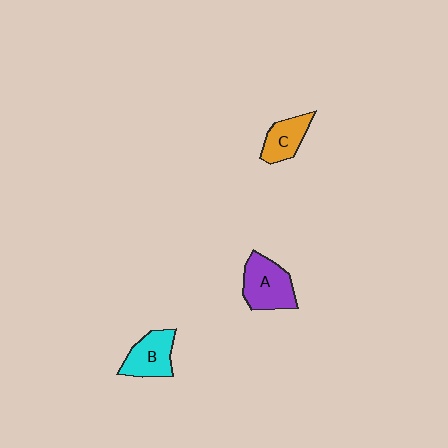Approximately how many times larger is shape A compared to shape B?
Approximately 1.2 times.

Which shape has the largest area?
Shape A (purple).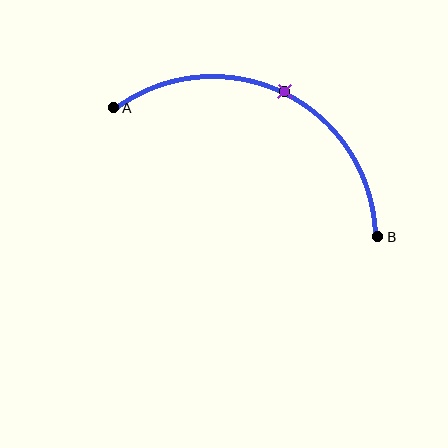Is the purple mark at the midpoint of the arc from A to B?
Yes. The purple mark lies on the arc at equal arc-length from both A and B — it is the arc midpoint.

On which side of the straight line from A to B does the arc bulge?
The arc bulges above the straight line connecting A and B.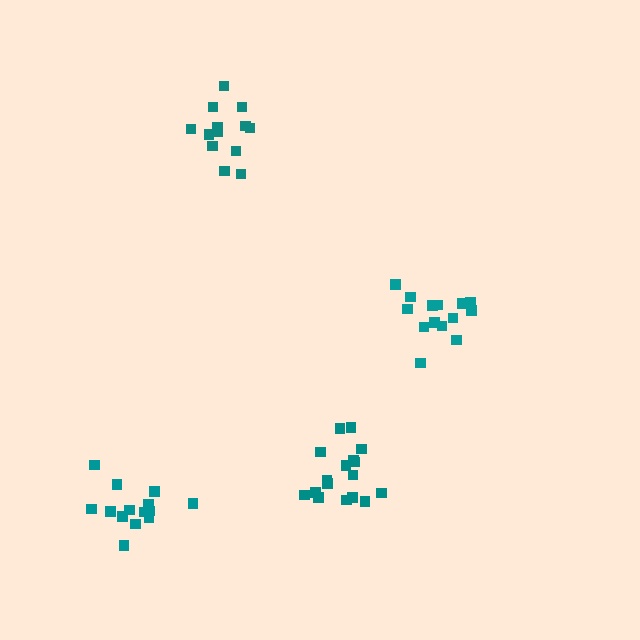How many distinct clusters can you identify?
There are 4 distinct clusters.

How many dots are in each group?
Group 1: 17 dots, Group 2: 14 dots, Group 3: 15 dots, Group 4: 14 dots (60 total).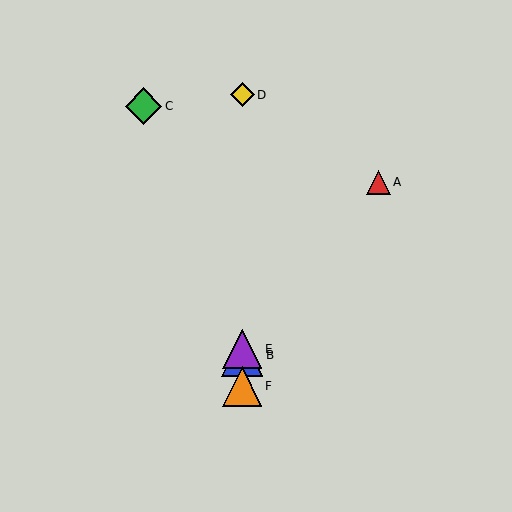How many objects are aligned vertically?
4 objects (B, D, E, F) are aligned vertically.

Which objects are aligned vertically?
Objects B, D, E, F are aligned vertically.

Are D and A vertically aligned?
No, D is at x≈242 and A is at x≈379.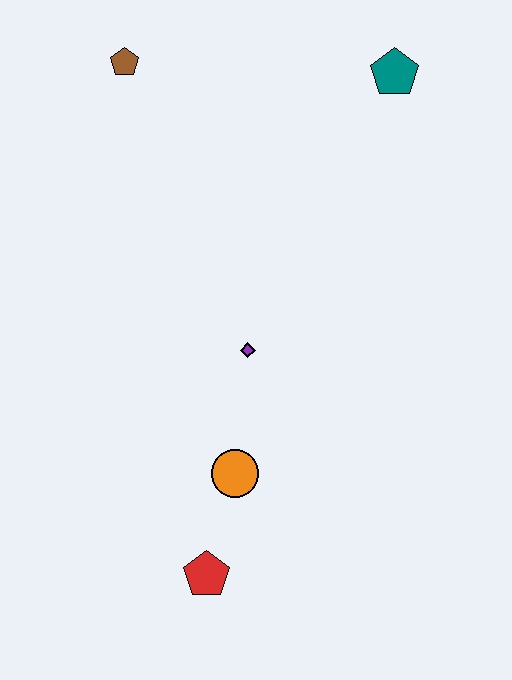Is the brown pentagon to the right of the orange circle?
No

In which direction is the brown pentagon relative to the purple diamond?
The brown pentagon is above the purple diamond.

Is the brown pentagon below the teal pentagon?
No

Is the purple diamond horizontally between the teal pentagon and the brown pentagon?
Yes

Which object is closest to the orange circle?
The red pentagon is closest to the orange circle.